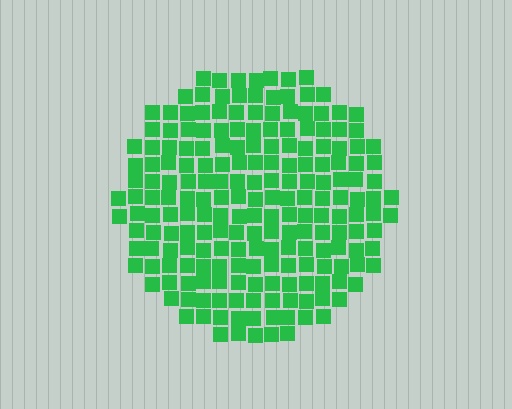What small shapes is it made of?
It is made of small squares.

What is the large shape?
The large shape is a circle.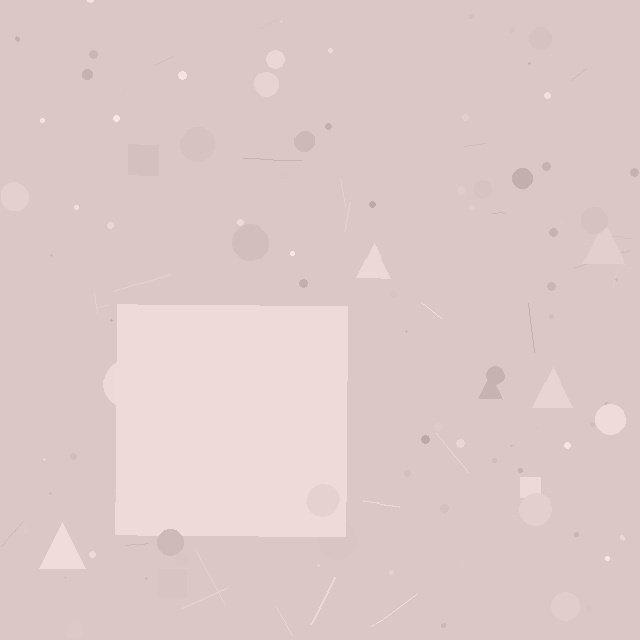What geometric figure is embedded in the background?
A square is embedded in the background.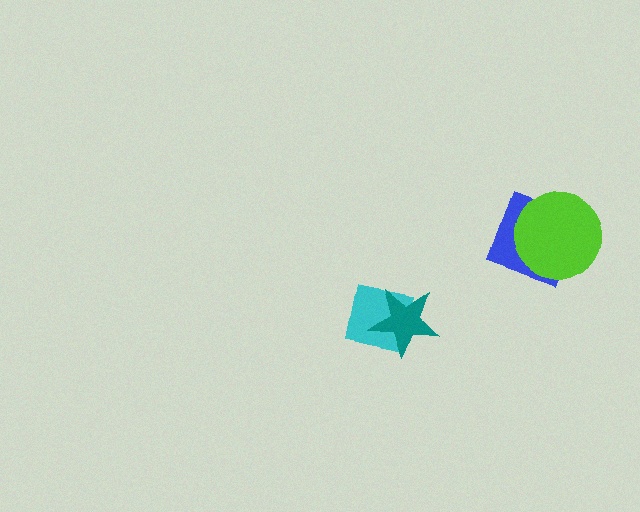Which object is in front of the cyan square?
The teal star is in front of the cyan square.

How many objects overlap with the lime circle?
1 object overlaps with the lime circle.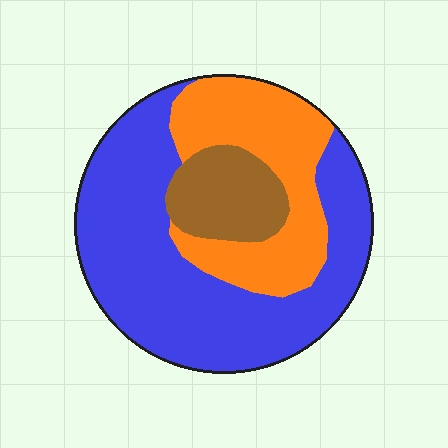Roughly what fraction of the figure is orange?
Orange covers about 30% of the figure.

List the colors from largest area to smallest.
From largest to smallest: blue, orange, brown.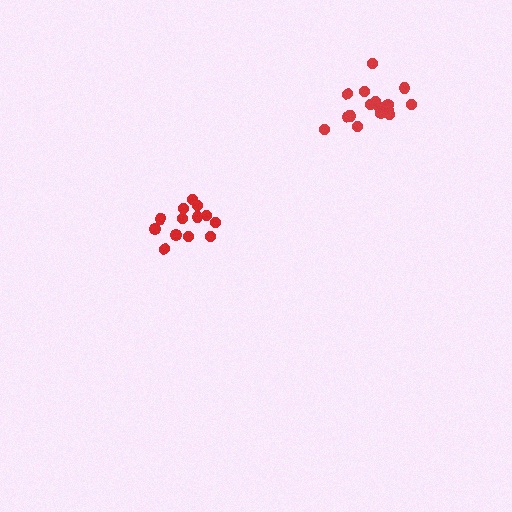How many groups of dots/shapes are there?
There are 2 groups.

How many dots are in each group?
Group 1: 13 dots, Group 2: 16 dots (29 total).